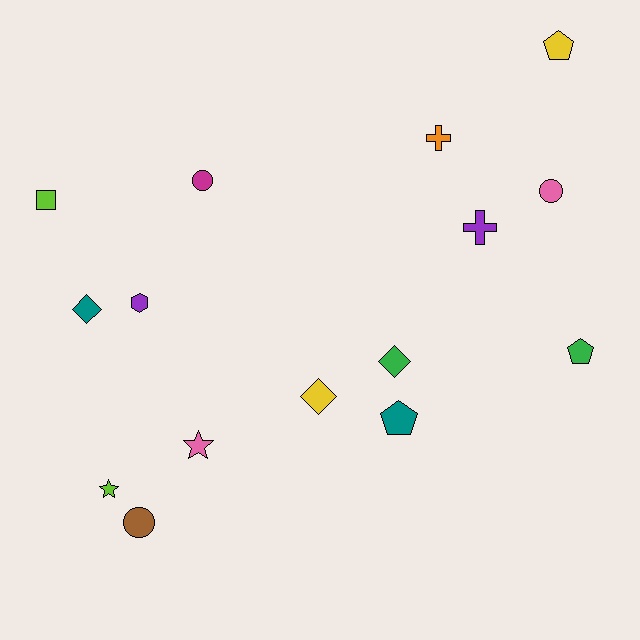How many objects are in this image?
There are 15 objects.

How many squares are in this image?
There is 1 square.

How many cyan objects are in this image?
There are no cyan objects.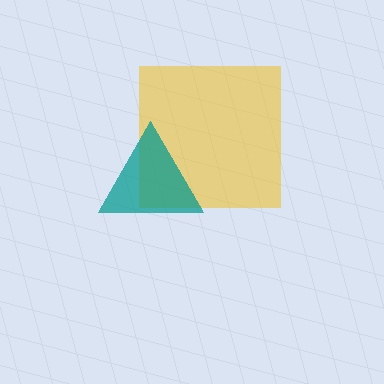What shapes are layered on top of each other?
The layered shapes are: a yellow square, a teal triangle.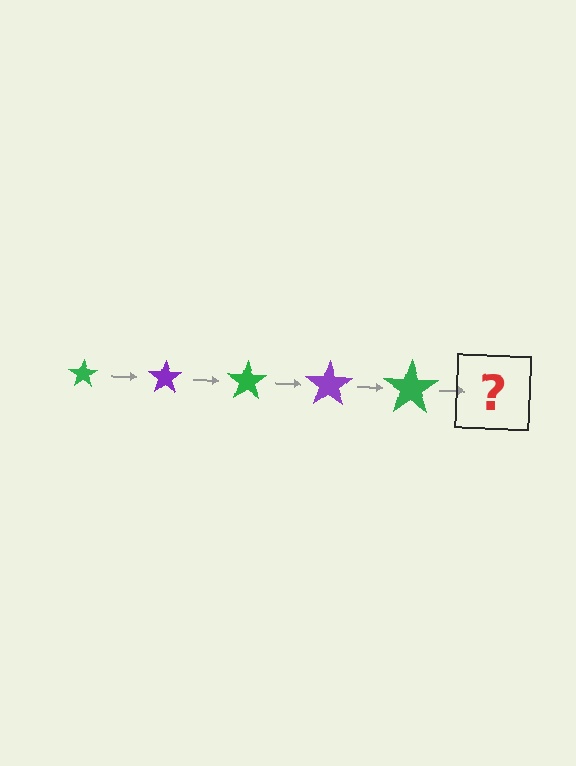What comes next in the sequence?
The next element should be a purple star, larger than the previous one.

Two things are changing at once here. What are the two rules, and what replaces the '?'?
The two rules are that the star grows larger each step and the color cycles through green and purple. The '?' should be a purple star, larger than the previous one.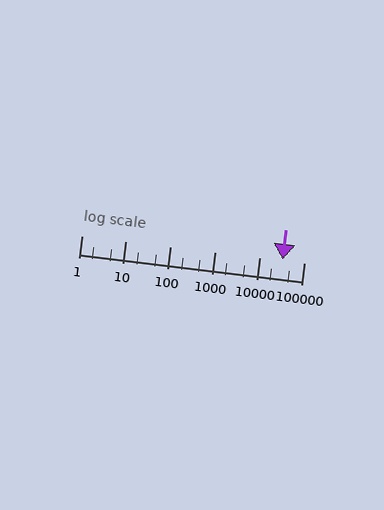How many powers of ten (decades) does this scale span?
The scale spans 5 decades, from 1 to 100000.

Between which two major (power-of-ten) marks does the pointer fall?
The pointer is between 10000 and 100000.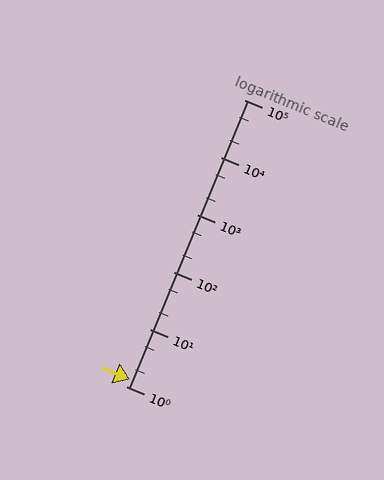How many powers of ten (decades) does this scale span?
The scale spans 5 decades, from 1 to 100000.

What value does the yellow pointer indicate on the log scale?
The pointer indicates approximately 1.3.